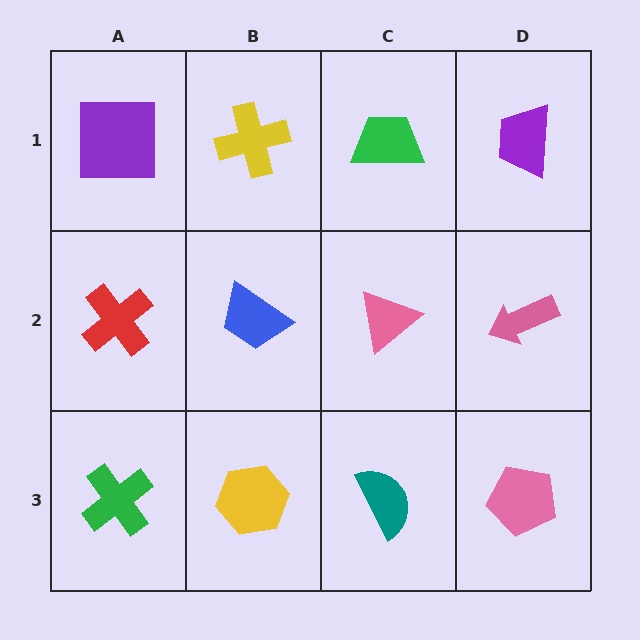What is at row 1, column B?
A yellow cross.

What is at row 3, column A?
A green cross.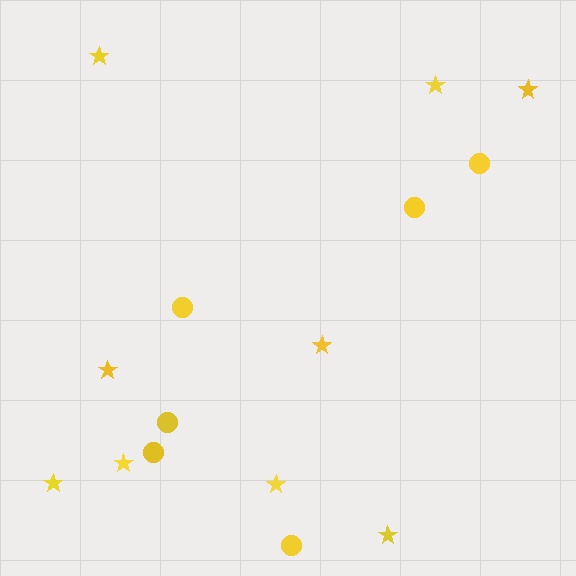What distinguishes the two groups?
There are 2 groups: one group of stars (9) and one group of circles (6).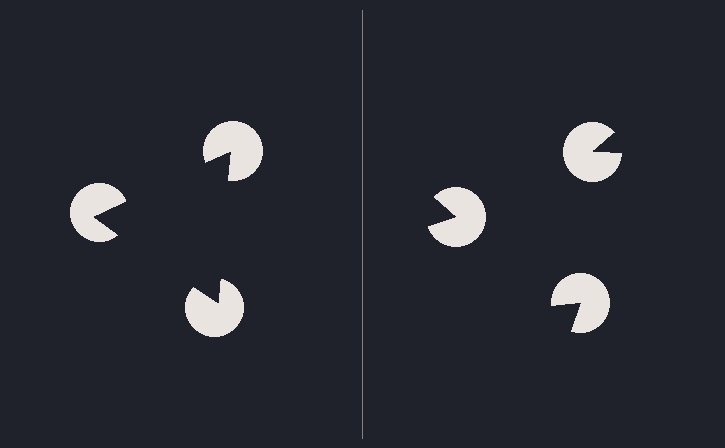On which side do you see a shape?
An illusory triangle appears on the left side. On the right side the wedge cuts are rotated, so no coherent shape forms.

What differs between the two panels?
The pac-man discs are positioned identically on both sides; only the wedge orientations differ. On the left they align to a triangle; on the right they are misaligned.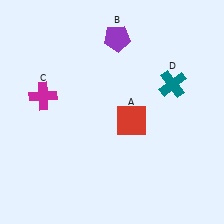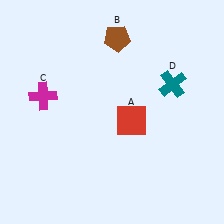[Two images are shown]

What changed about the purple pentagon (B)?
In Image 1, B is purple. In Image 2, it changed to brown.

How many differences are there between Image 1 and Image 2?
There is 1 difference between the two images.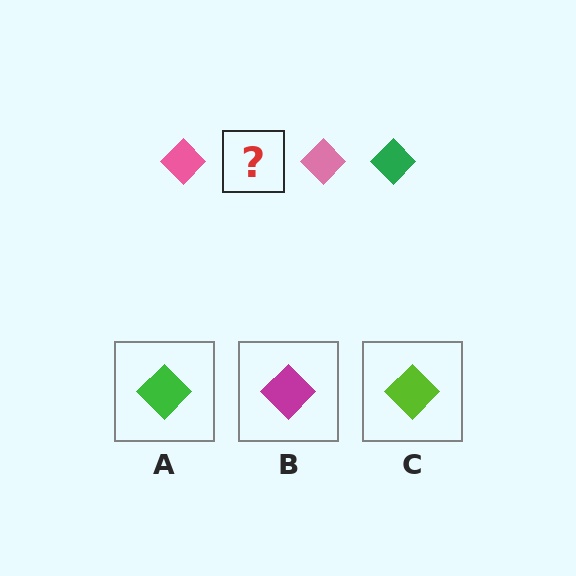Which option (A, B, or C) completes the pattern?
A.